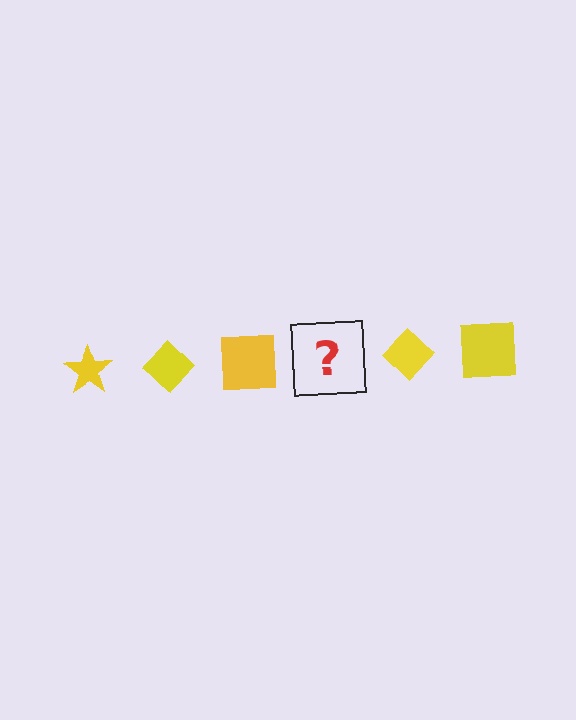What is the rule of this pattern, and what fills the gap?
The rule is that the pattern cycles through star, diamond, square shapes in yellow. The gap should be filled with a yellow star.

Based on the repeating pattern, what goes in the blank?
The blank should be a yellow star.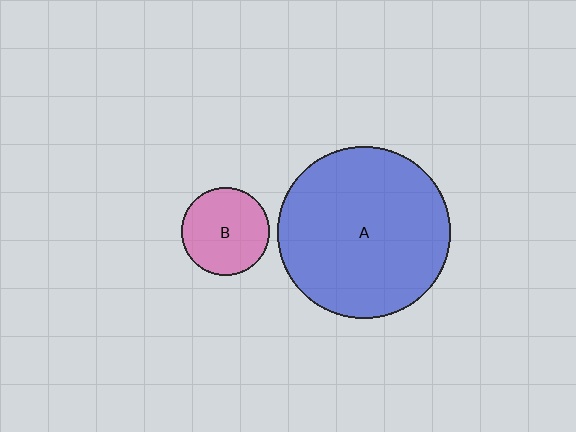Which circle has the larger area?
Circle A (blue).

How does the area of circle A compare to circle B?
Approximately 3.9 times.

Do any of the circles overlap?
No, none of the circles overlap.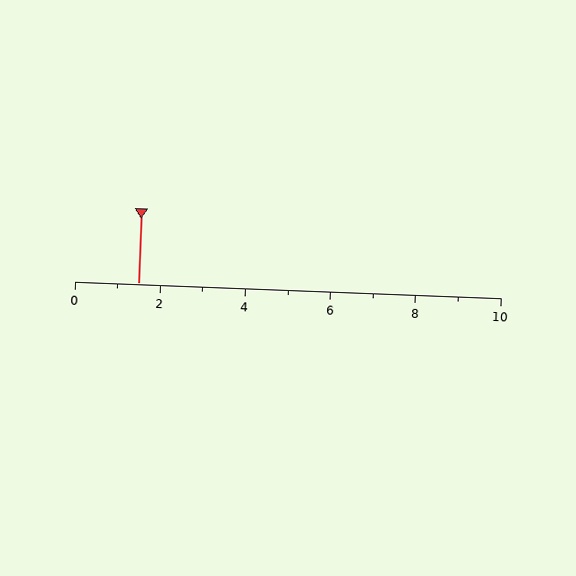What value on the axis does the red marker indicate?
The marker indicates approximately 1.5.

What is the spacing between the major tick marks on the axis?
The major ticks are spaced 2 apart.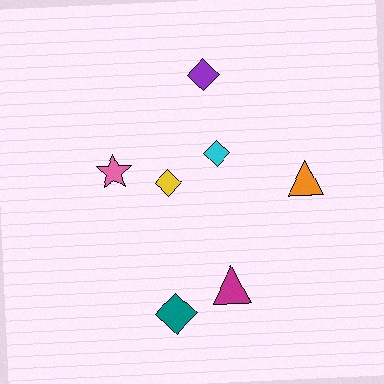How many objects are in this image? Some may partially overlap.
There are 7 objects.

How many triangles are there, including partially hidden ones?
There are 2 triangles.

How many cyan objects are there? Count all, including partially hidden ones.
There is 1 cyan object.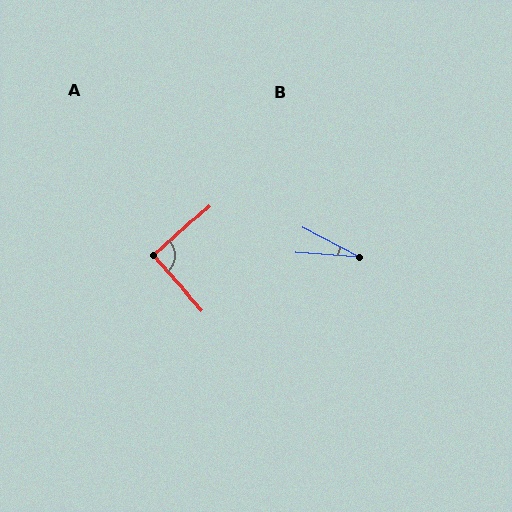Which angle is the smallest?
B, at approximately 23 degrees.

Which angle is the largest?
A, at approximately 90 degrees.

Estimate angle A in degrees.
Approximately 90 degrees.